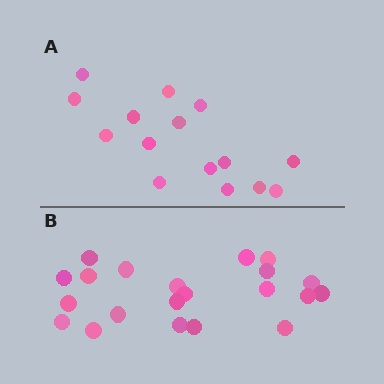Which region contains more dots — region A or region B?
Region B (the bottom region) has more dots.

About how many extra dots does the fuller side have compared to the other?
Region B has about 6 more dots than region A.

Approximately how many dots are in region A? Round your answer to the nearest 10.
About 20 dots. (The exact count is 15, which rounds to 20.)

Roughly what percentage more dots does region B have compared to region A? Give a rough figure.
About 40% more.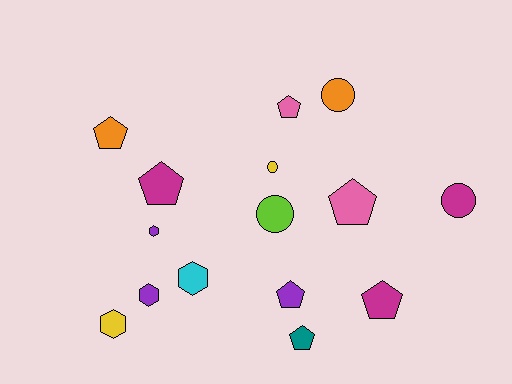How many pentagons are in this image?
There are 7 pentagons.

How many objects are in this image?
There are 15 objects.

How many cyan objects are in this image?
There is 1 cyan object.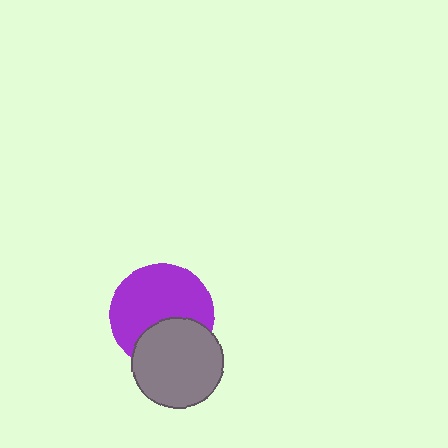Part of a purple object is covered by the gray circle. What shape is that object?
It is a circle.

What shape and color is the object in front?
The object in front is a gray circle.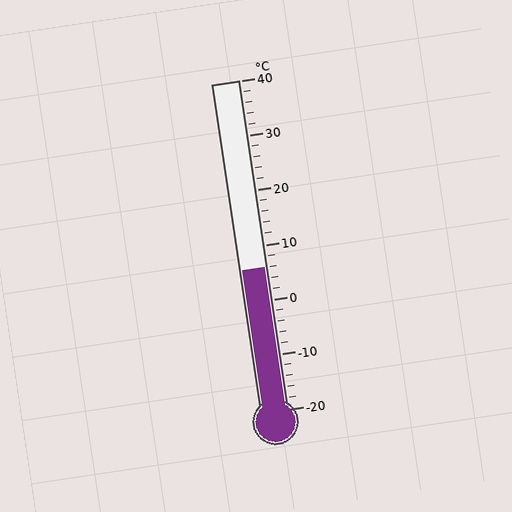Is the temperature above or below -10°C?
The temperature is above -10°C.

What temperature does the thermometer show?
The thermometer shows approximately 6°C.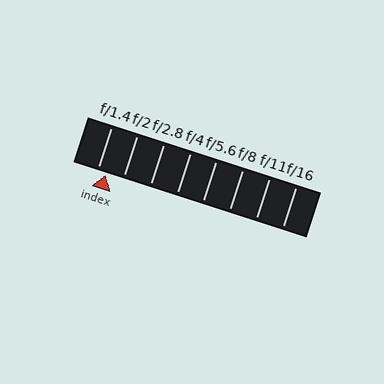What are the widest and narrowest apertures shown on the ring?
The widest aperture shown is f/1.4 and the narrowest is f/16.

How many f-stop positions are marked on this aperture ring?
There are 8 f-stop positions marked.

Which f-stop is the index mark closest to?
The index mark is closest to f/1.4.